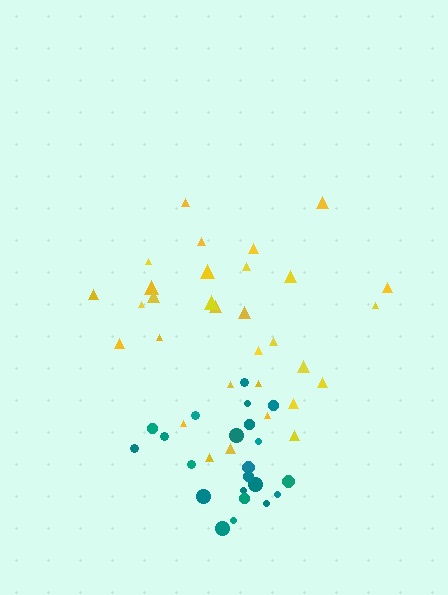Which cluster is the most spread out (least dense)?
Yellow.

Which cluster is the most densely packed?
Teal.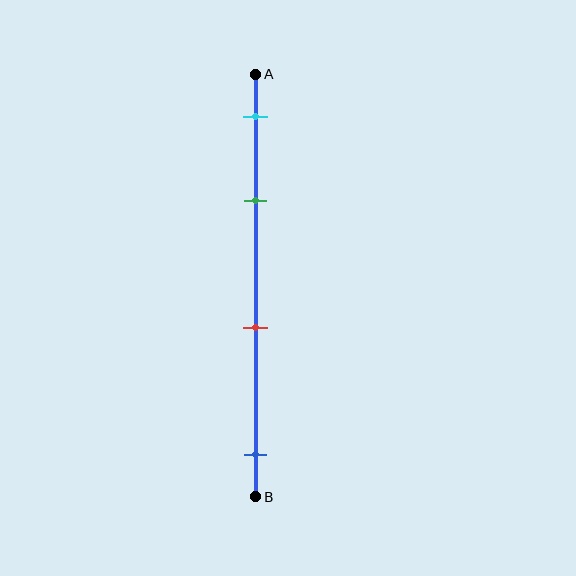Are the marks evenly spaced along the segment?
No, the marks are not evenly spaced.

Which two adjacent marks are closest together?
The cyan and green marks are the closest adjacent pair.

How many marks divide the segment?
There are 4 marks dividing the segment.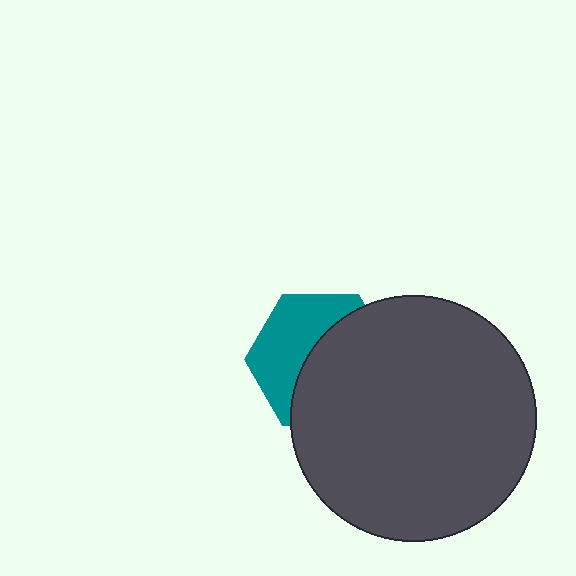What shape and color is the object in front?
The object in front is a dark gray circle.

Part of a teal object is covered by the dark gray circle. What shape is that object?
It is a hexagon.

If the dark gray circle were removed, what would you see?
You would see the complete teal hexagon.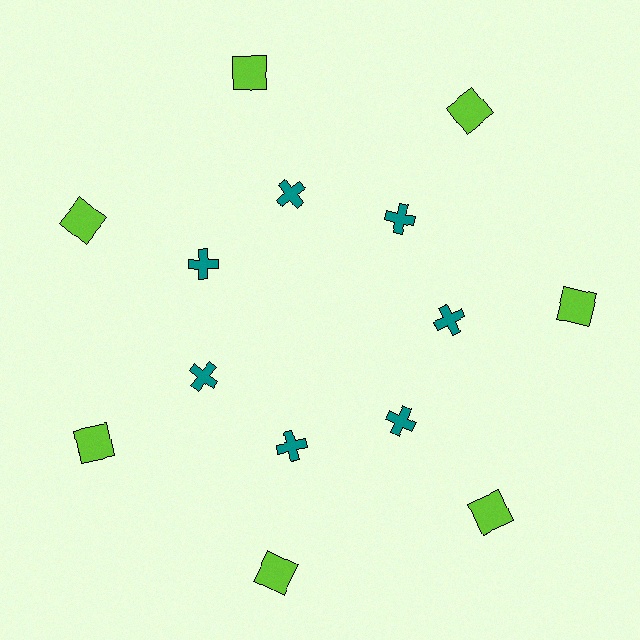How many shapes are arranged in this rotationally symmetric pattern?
There are 14 shapes, arranged in 7 groups of 2.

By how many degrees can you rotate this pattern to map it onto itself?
The pattern maps onto itself every 51 degrees of rotation.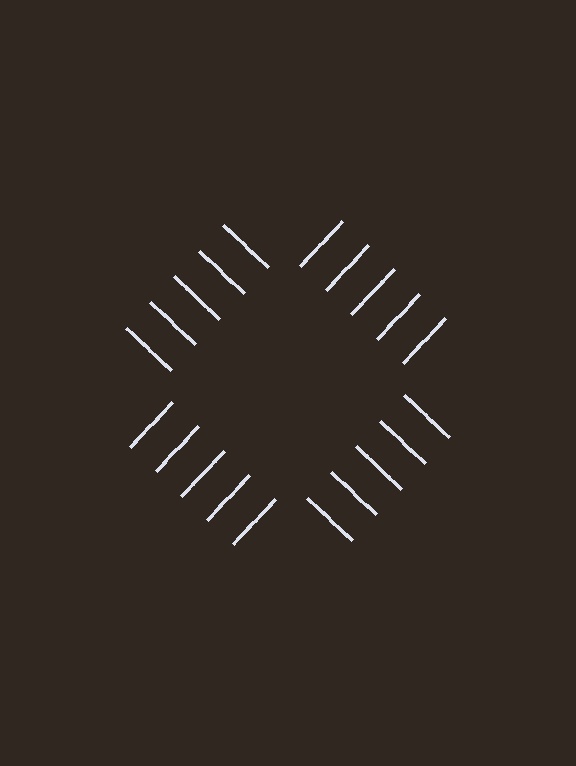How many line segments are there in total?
20 — 5 along each of the 4 edges.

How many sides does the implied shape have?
4 sides — the line-ends trace a square.